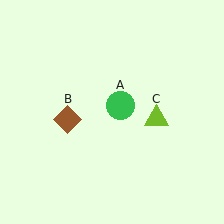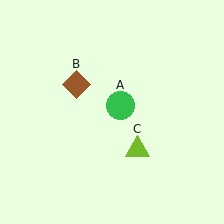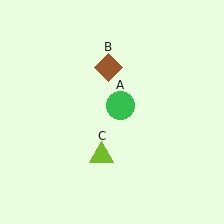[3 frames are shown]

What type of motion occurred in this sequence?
The brown diamond (object B), lime triangle (object C) rotated clockwise around the center of the scene.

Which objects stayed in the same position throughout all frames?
Green circle (object A) remained stationary.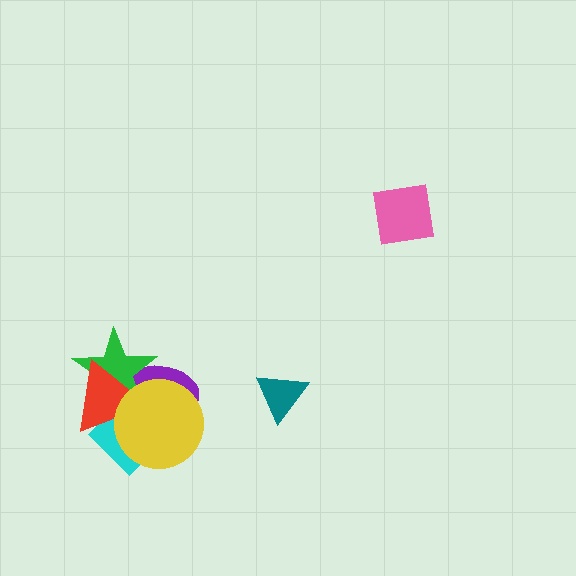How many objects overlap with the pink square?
0 objects overlap with the pink square.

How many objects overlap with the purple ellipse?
4 objects overlap with the purple ellipse.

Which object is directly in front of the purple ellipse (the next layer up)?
The green star is directly in front of the purple ellipse.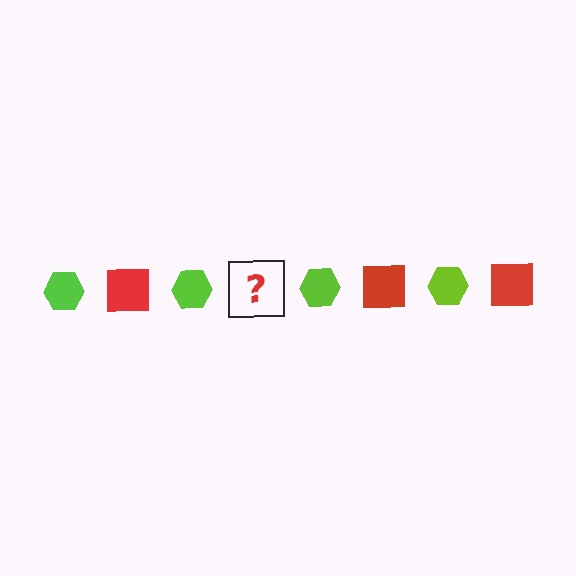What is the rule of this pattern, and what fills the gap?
The rule is that the pattern alternates between lime hexagon and red square. The gap should be filled with a red square.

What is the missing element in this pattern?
The missing element is a red square.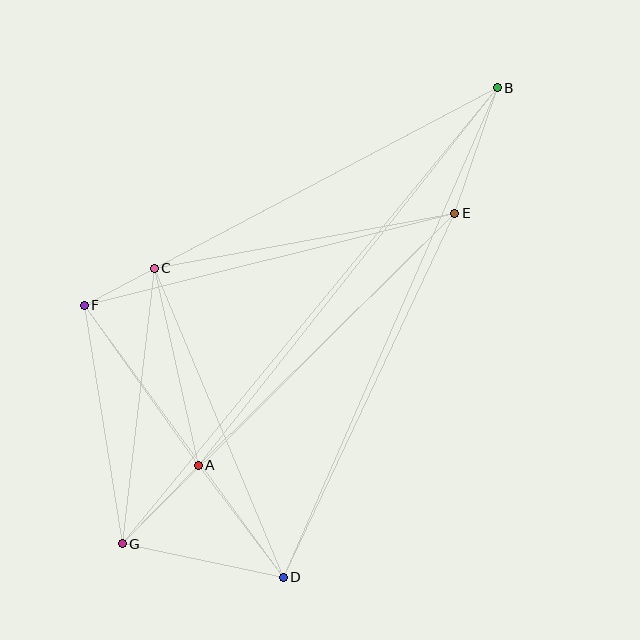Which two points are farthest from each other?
Points B and G are farthest from each other.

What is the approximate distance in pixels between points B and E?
The distance between B and E is approximately 133 pixels.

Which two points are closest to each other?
Points C and F are closest to each other.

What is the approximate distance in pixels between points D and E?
The distance between D and E is approximately 402 pixels.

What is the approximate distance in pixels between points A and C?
The distance between A and C is approximately 202 pixels.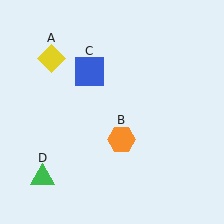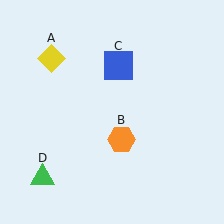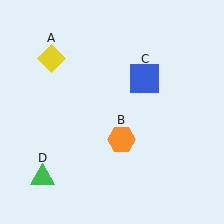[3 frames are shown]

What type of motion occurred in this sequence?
The blue square (object C) rotated clockwise around the center of the scene.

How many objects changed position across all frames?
1 object changed position: blue square (object C).